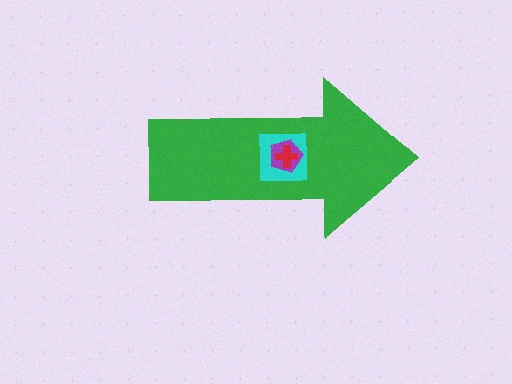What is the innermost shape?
The red cross.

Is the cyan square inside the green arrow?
Yes.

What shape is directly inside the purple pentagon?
The red cross.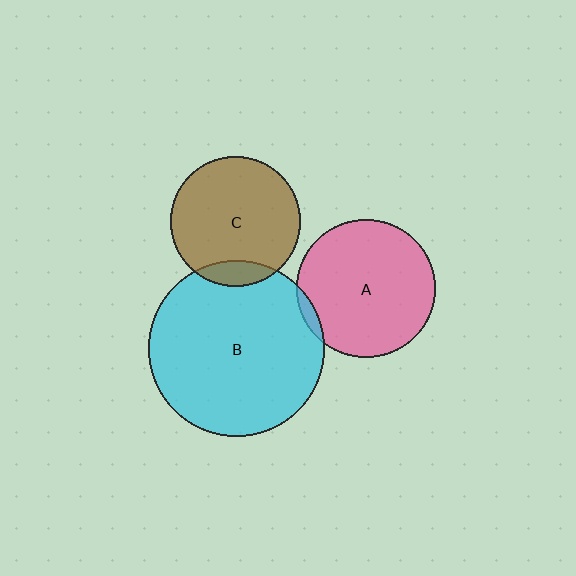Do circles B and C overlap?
Yes.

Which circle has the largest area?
Circle B (cyan).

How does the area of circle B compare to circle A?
Approximately 1.6 times.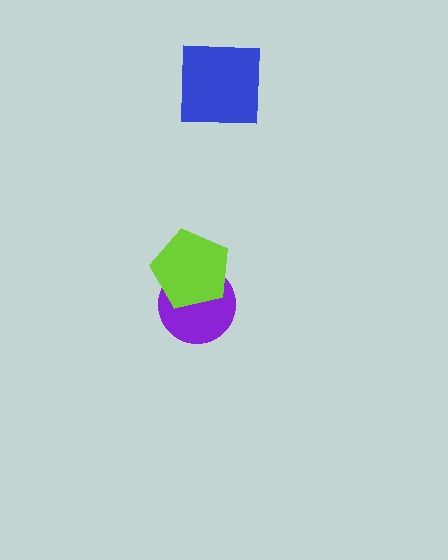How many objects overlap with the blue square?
0 objects overlap with the blue square.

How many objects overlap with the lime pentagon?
1 object overlaps with the lime pentagon.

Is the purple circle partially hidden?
Yes, it is partially covered by another shape.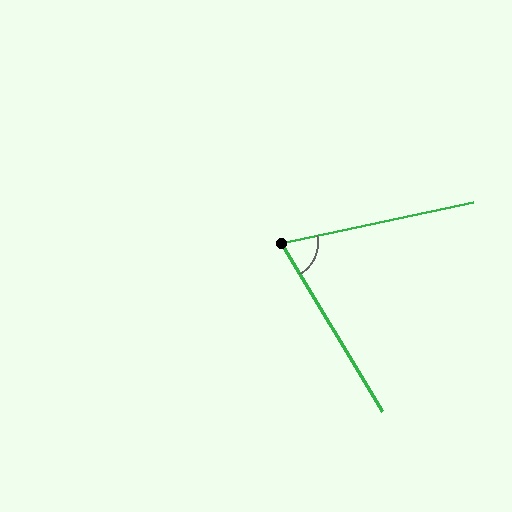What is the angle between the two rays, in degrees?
Approximately 71 degrees.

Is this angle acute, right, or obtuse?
It is acute.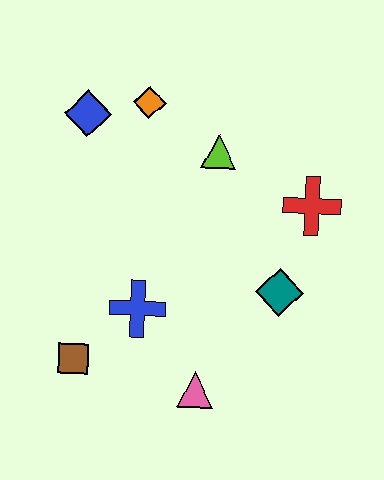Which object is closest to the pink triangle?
The blue cross is closest to the pink triangle.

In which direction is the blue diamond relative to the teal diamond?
The blue diamond is to the left of the teal diamond.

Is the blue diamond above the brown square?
Yes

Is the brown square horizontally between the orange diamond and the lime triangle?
No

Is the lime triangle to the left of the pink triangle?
No